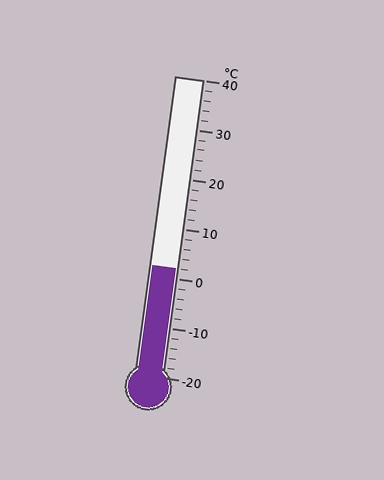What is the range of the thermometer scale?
The thermometer scale ranges from -20°C to 40°C.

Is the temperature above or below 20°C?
The temperature is below 20°C.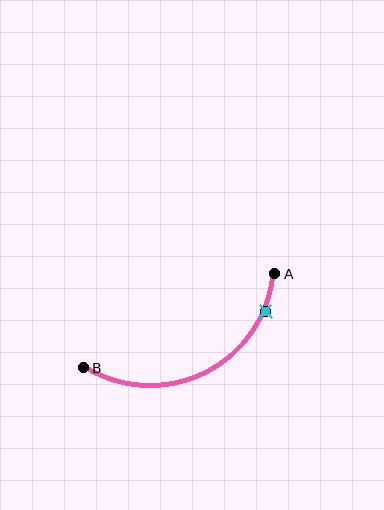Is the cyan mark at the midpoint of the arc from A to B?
No. The cyan mark lies on the arc but is closer to endpoint A. The arc midpoint would be at the point on the curve equidistant along the arc from both A and B.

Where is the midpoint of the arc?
The arc midpoint is the point on the curve farthest from the straight line joining A and B. It sits below that line.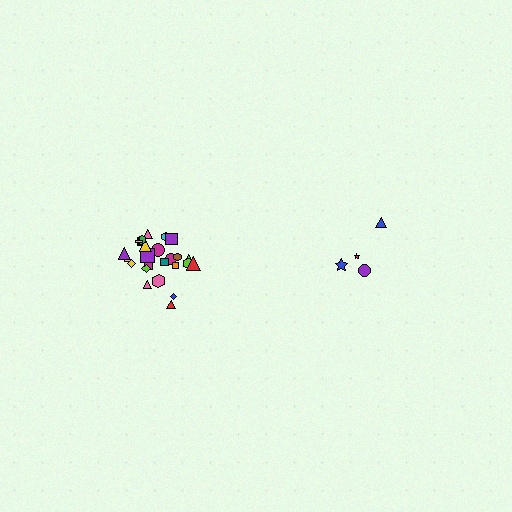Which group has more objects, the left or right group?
The left group.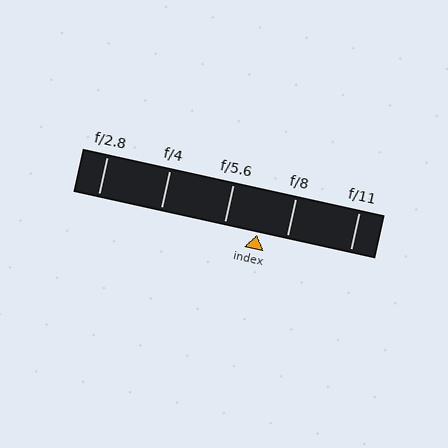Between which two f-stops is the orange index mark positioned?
The index mark is between f/5.6 and f/8.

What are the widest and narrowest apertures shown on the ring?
The widest aperture shown is f/2.8 and the narrowest is f/11.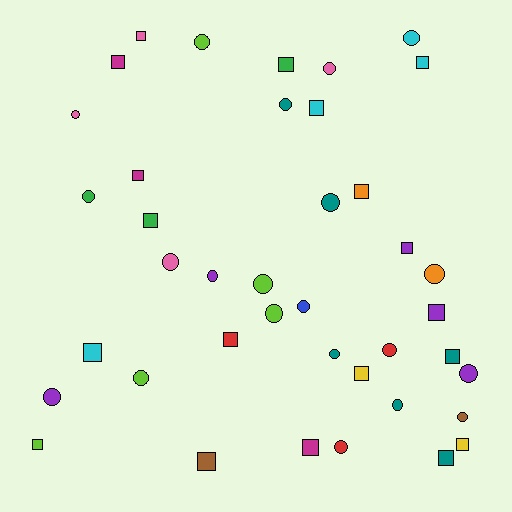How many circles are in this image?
There are 21 circles.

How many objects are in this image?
There are 40 objects.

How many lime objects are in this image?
There are 5 lime objects.